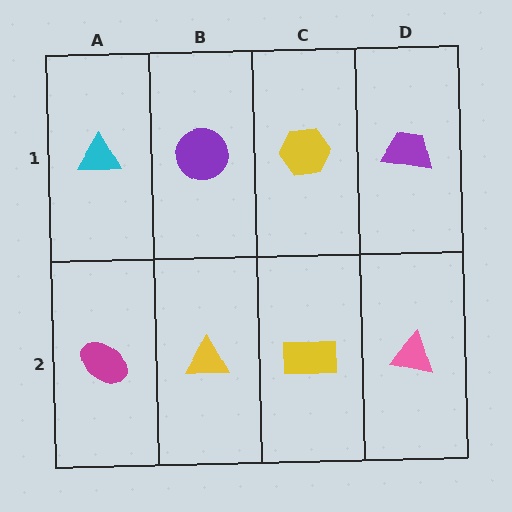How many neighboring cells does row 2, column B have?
3.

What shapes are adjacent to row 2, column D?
A purple trapezoid (row 1, column D), a yellow rectangle (row 2, column C).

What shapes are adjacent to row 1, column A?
A magenta ellipse (row 2, column A), a purple circle (row 1, column B).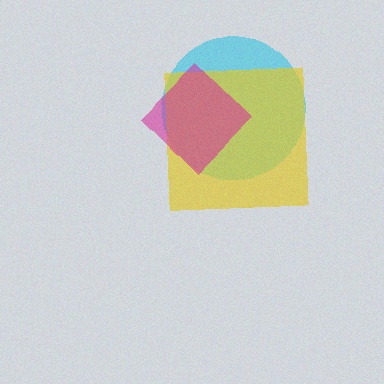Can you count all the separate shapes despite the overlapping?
Yes, there are 3 separate shapes.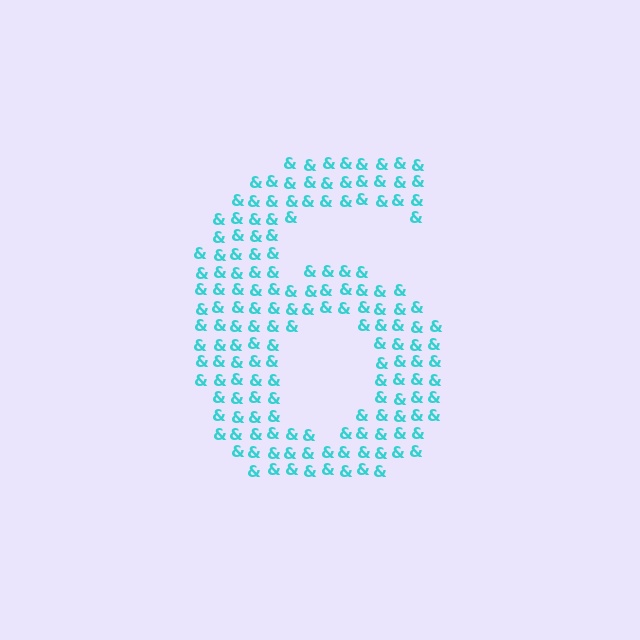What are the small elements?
The small elements are ampersands.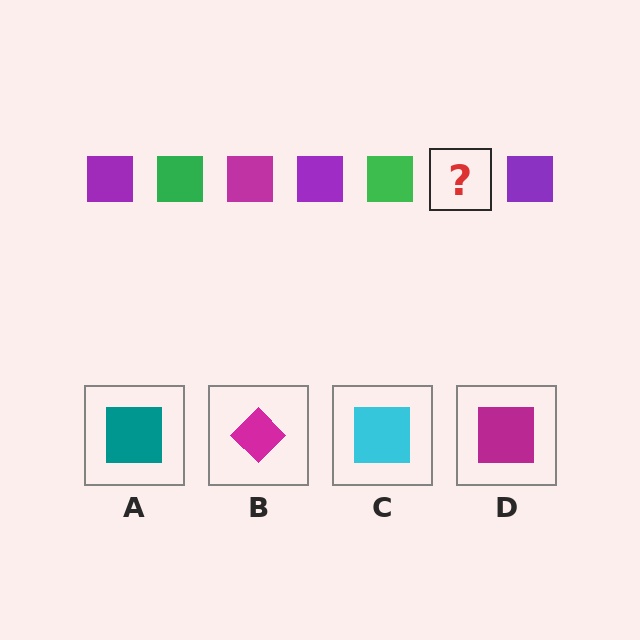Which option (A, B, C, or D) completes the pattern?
D.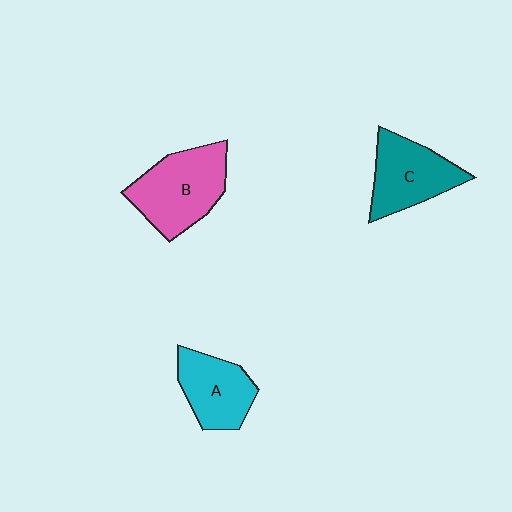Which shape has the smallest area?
Shape A (cyan).